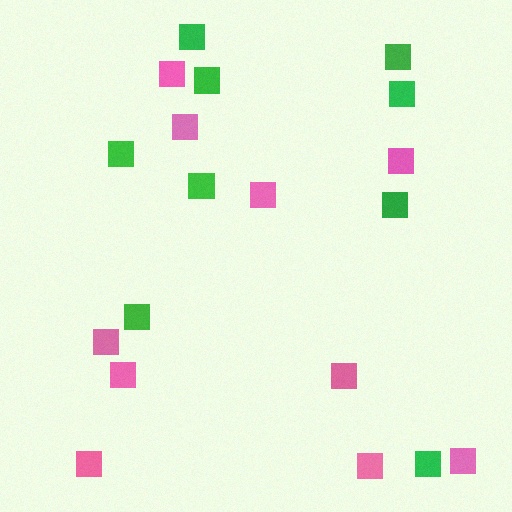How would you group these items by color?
There are 2 groups: one group of green squares (9) and one group of pink squares (10).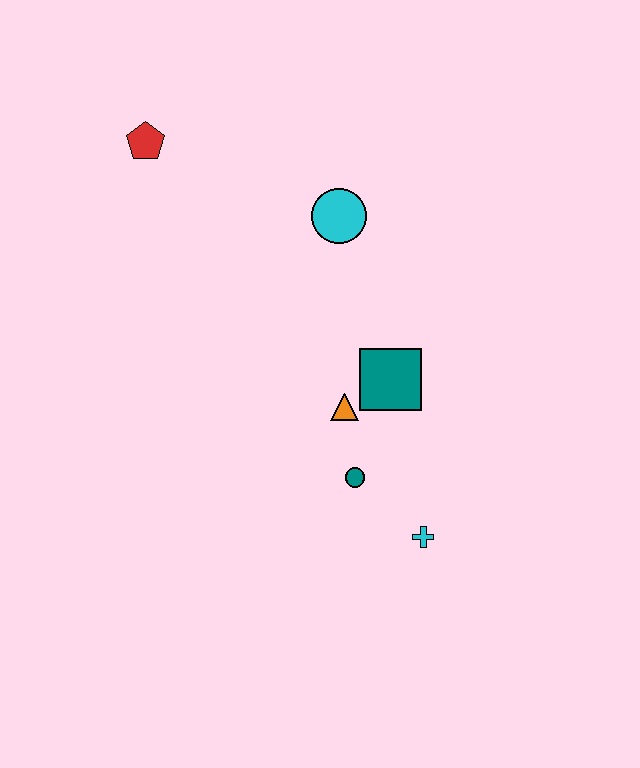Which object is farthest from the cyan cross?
The red pentagon is farthest from the cyan cross.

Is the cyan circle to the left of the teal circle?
Yes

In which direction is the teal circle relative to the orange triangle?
The teal circle is below the orange triangle.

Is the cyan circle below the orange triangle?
No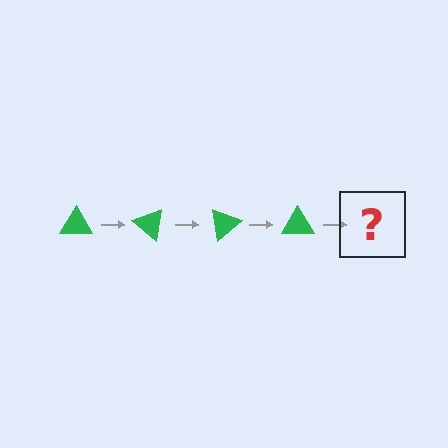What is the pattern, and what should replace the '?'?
The pattern is that the triangle rotates 40 degrees each step. The '?' should be a green triangle rotated 160 degrees.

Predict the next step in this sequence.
The next step is a green triangle rotated 160 degrees.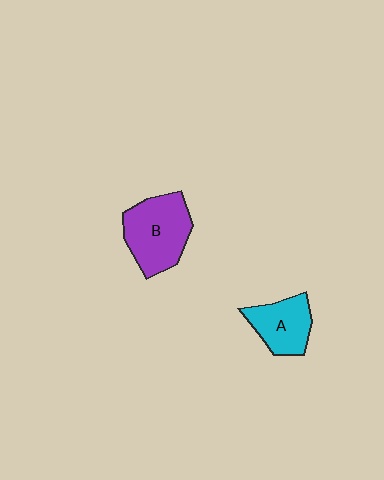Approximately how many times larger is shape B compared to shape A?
Approximately 1.4 times.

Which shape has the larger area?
Shape B (purple).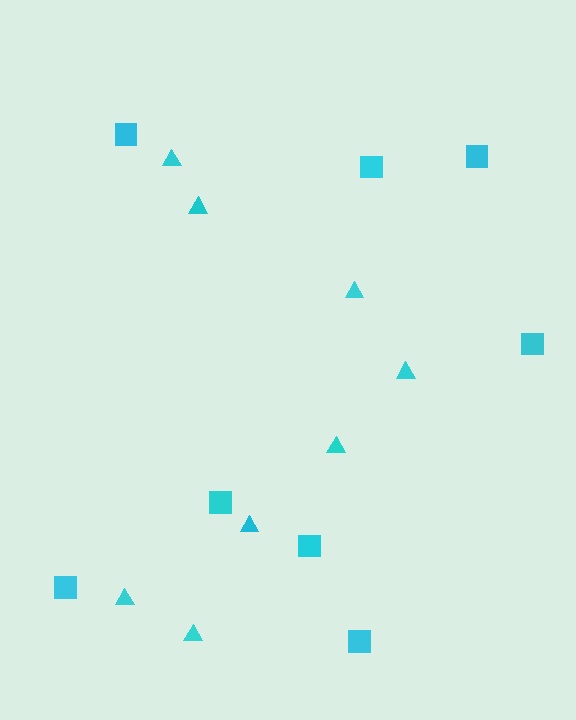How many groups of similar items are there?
There are 2 groups: one group of triangles (8) and one group of squares (8).